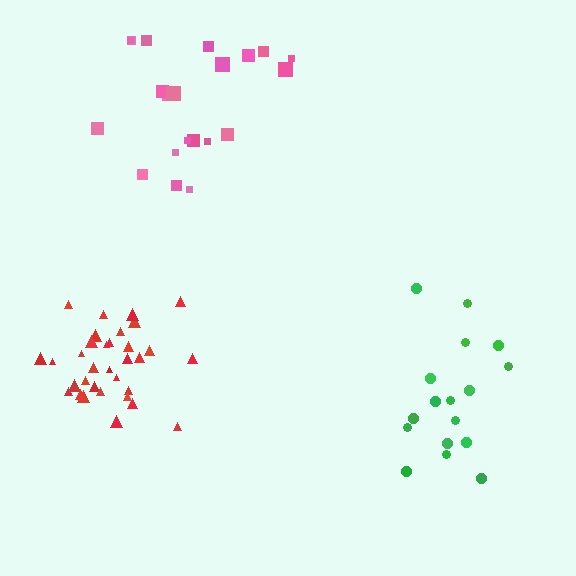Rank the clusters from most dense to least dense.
red, pink, green.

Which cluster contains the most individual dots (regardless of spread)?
Red (33).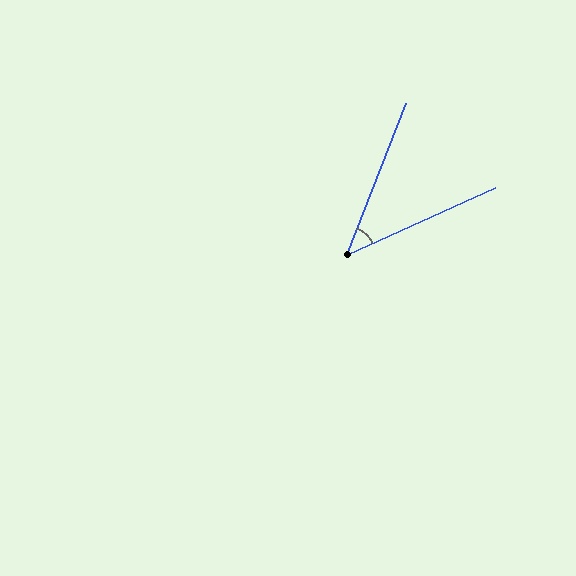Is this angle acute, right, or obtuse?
It is acute.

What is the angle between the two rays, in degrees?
Approximately 45 degrees.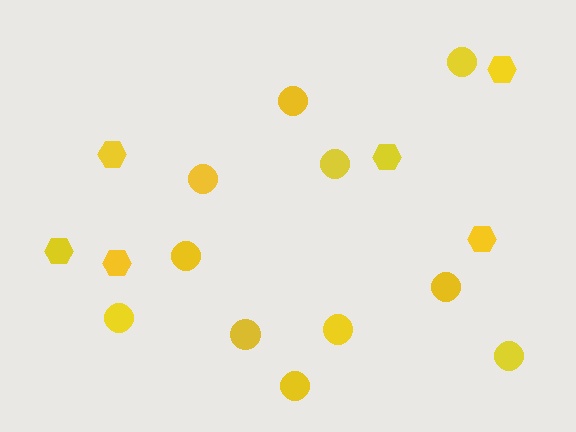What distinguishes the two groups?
There are 2 groups: one group of hexagons (6) and one group of circles (11).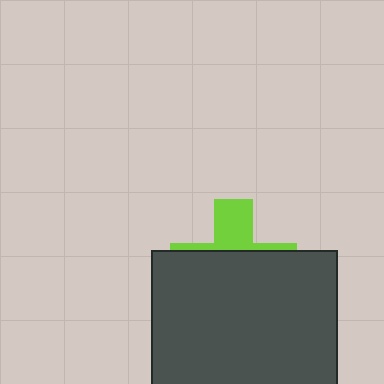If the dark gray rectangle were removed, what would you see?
You would see the complete lime cross.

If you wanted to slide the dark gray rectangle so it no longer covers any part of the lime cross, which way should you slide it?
Slide it down — that is the most direct way to separate the two shapes.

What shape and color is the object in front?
The object in front is a dark gray rectangle.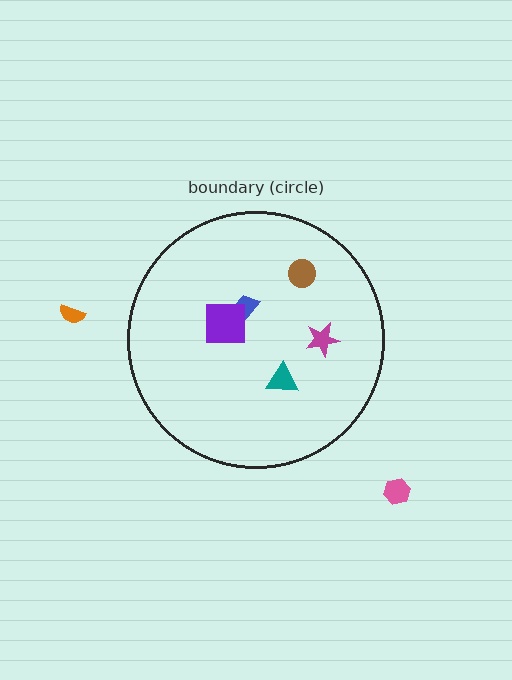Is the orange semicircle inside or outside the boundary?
Outside.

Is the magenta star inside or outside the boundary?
Inside.